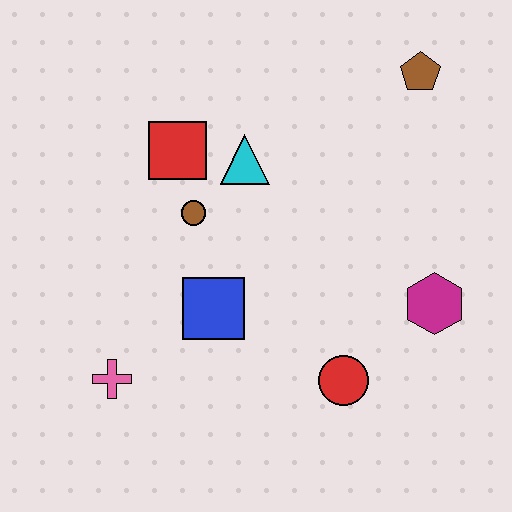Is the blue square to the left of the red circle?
Yes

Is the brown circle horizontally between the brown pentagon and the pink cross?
Yes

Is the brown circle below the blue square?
No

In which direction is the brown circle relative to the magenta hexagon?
The brown circle is to the left of the magenta hexagon.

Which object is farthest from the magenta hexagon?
The pink cross is farthest from the magenta hexagon.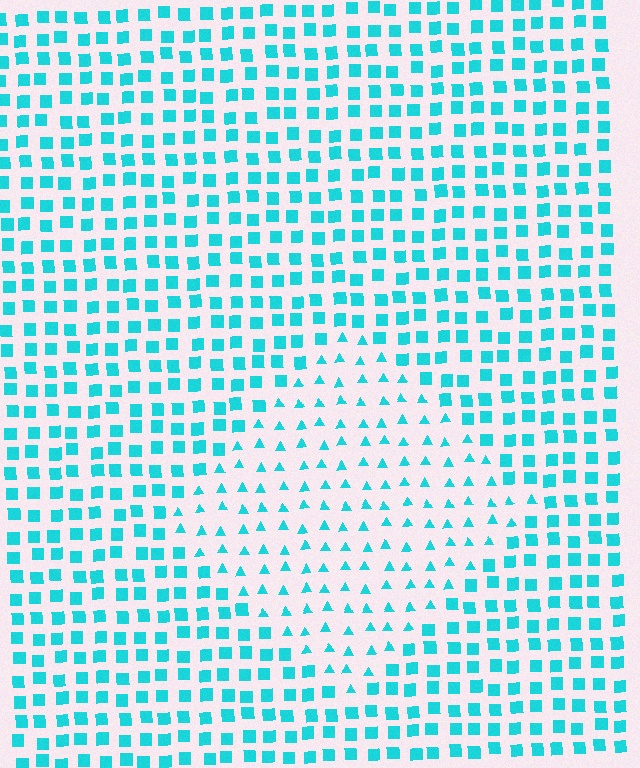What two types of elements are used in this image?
The image uses triangles inside the diamond region and squares outside it.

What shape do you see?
I see a diamond.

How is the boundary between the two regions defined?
The boundary is defined by a change in element shape: triangles inside vs. squares outside. All elements share the same color and spacing.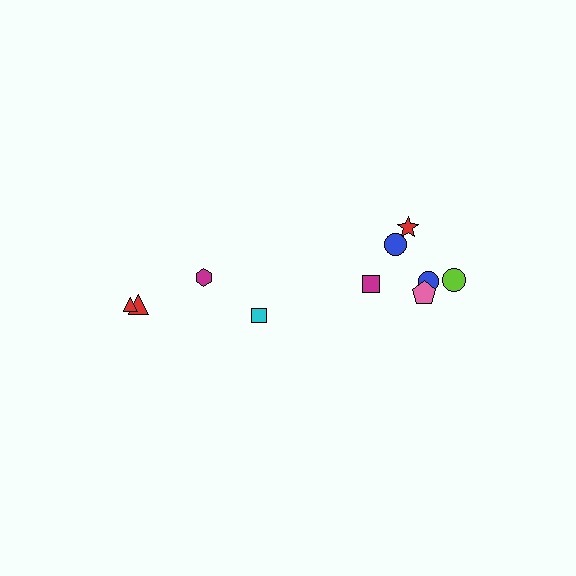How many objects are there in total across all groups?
There are 10 objects.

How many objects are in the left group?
There are 4 objects.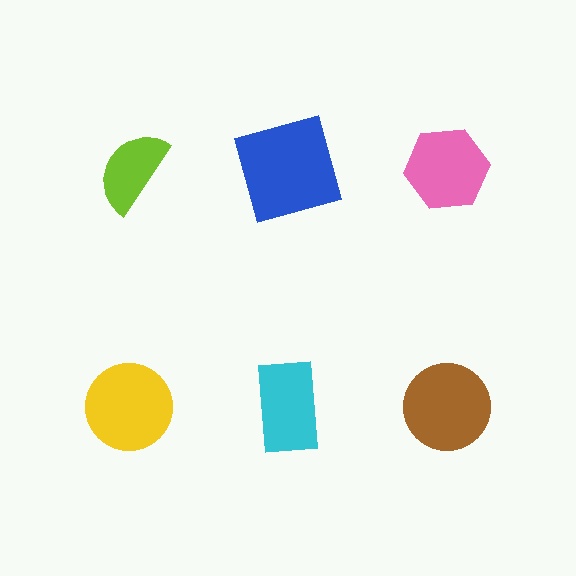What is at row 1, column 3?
A pink hexagon.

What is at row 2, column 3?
A brown circle.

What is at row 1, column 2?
A blue square.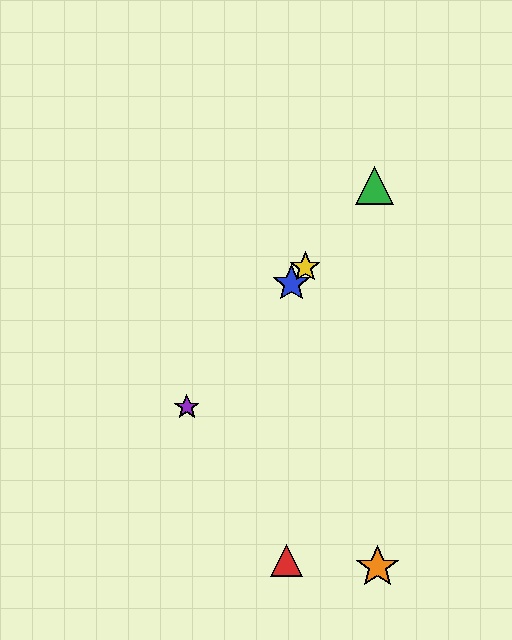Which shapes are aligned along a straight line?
The blue star, the green triangle, the yellow star, the purple star are aligned along a straight line.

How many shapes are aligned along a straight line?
4 shapes (the blue star, the green triangle, the yellow star, the purple star) are aligned along a straight line.